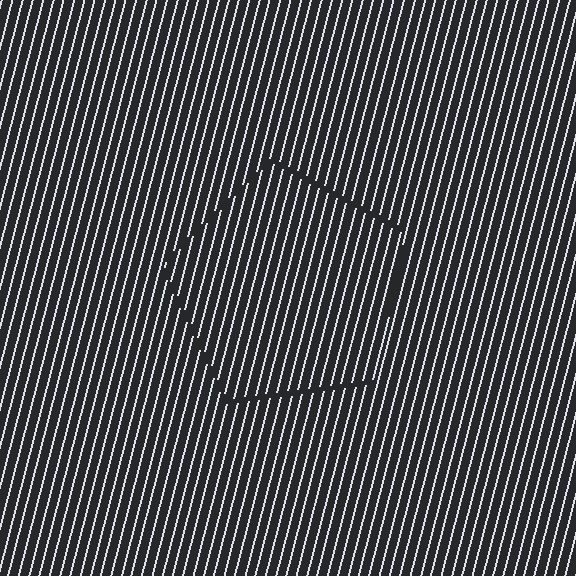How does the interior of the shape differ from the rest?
The interior of the shape contains the same grating, shifted by half a period — the contour is defined by the phase discontinuity where line-ends from the inner and outer gratings abut.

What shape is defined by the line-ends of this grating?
An illusory pentagon. The interior of the shape contains the same grating, shifted by half a period — the contour is defined by the phase discontinuity where line-ends from the inner and outer gratings abut.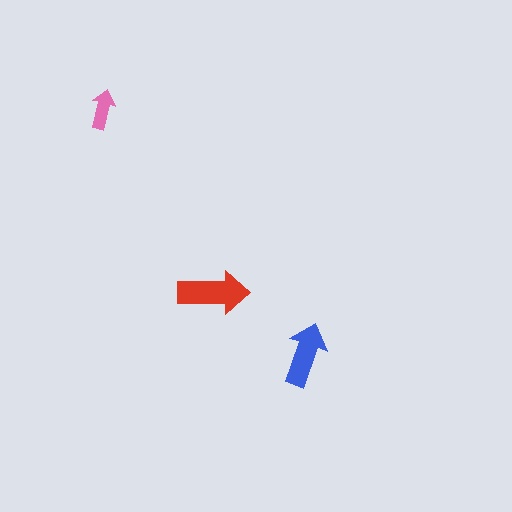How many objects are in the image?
There are 3 objects in the image.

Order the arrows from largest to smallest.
the red one, the blue one, the pink one.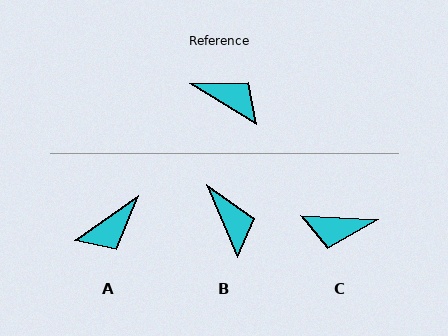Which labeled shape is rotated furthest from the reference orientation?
C, about 151 degrees away.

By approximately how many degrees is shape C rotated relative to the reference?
Approximately 151 degrees clockwise.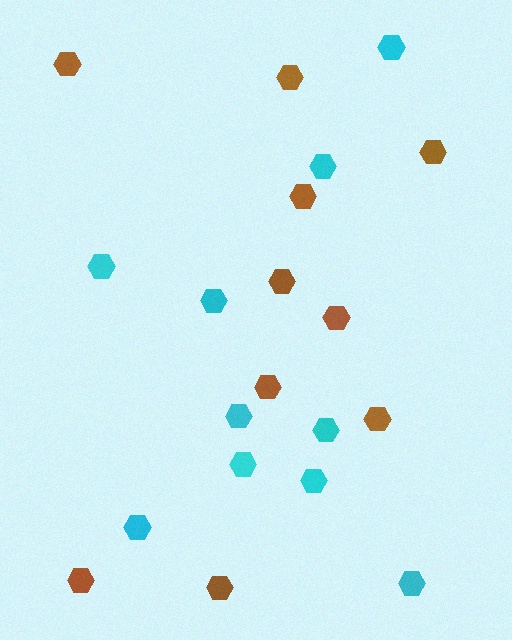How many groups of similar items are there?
There are 2 groups: one group of cyan hexagons (10) and one group of brown hexagons (10).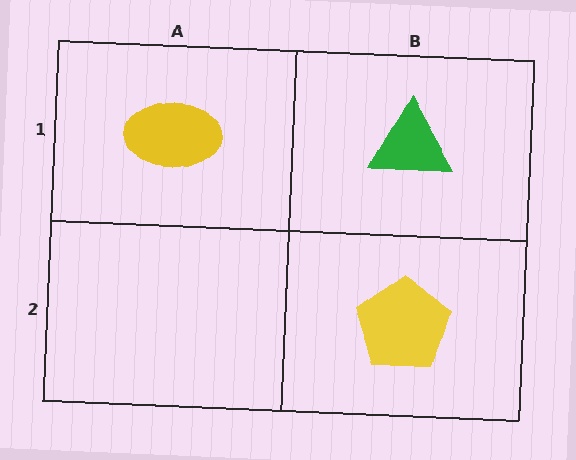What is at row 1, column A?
A yellow ellipse.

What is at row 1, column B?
A green triangle.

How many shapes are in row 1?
2 shapes.